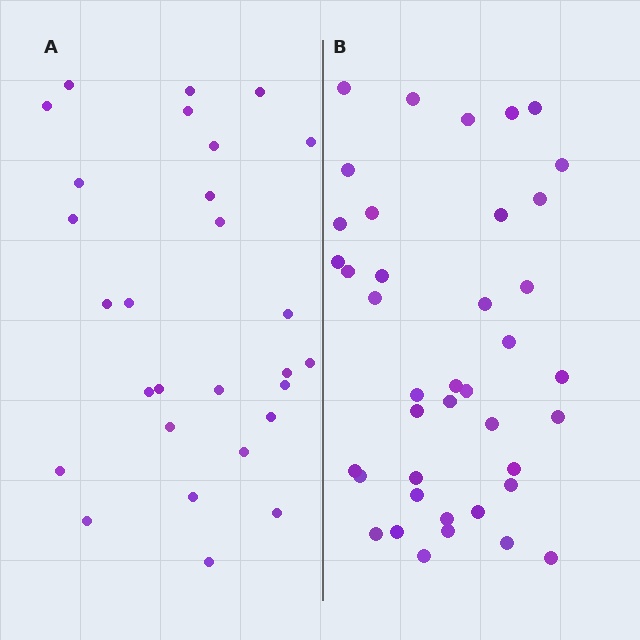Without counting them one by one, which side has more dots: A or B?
Region B (the right region) has more dots.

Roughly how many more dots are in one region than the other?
Region B has roughly 12 or so more dots than region A.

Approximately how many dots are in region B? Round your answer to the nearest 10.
About 40 dots.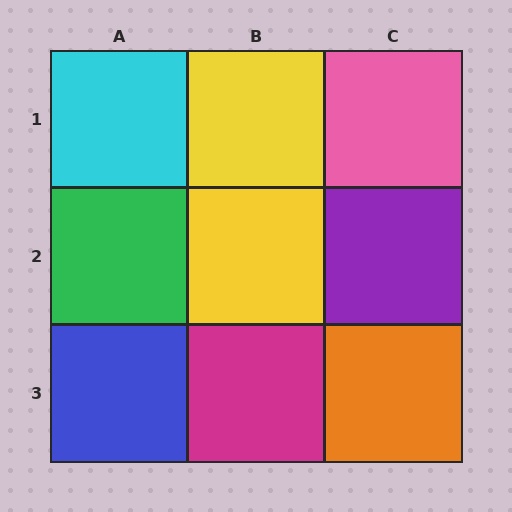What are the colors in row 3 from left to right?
Blue, magenta, orange.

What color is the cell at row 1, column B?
Yellow.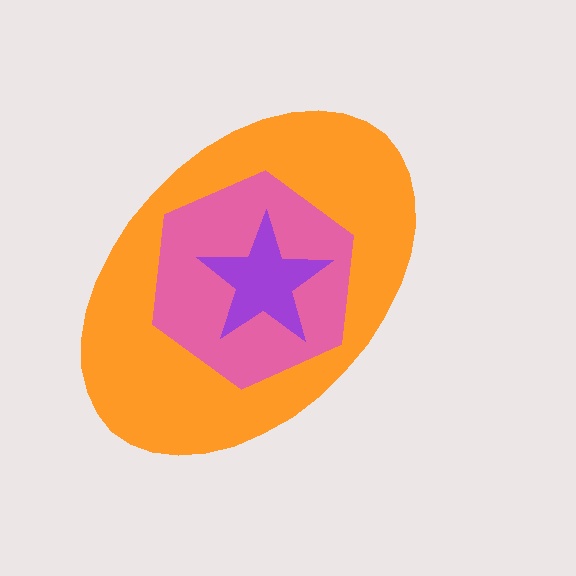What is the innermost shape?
The purple star.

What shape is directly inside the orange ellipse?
The pink hexagon.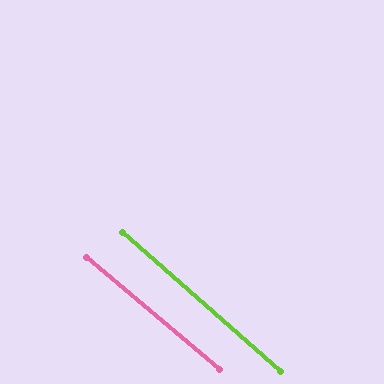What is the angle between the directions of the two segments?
Approximately 1 degree.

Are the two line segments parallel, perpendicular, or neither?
Parallel — their directions differ by only 1.3°.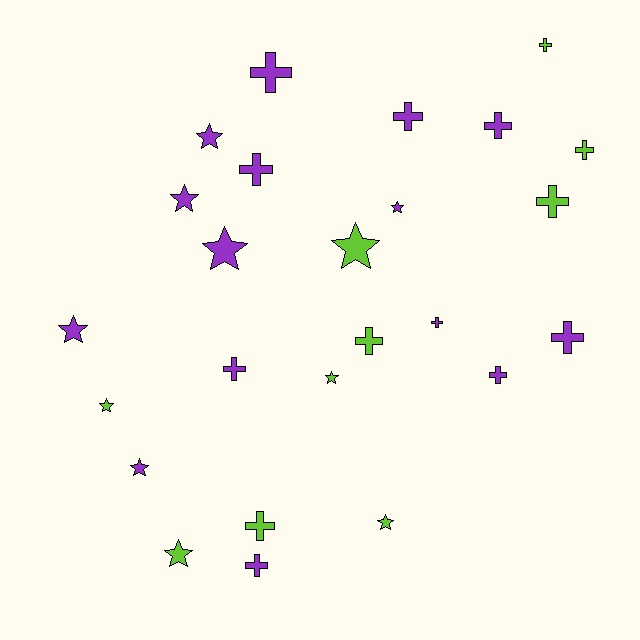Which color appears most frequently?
Purple, with 15 objects.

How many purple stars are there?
There are 6 purple stars.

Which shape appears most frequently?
Cross, with 14 objects.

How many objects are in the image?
There are 25 objects.